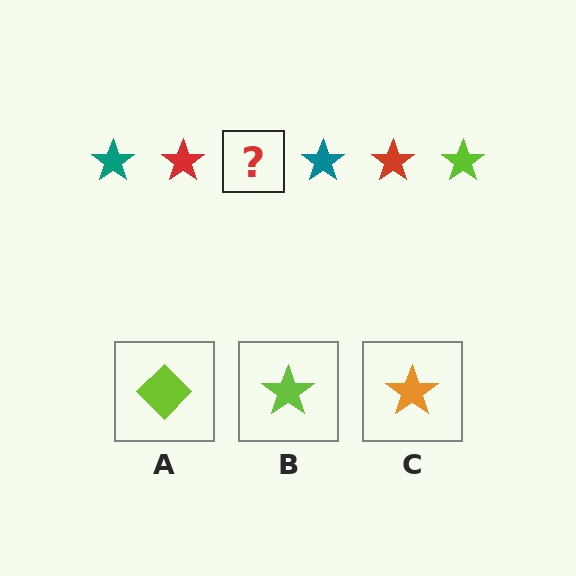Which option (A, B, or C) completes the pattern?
B.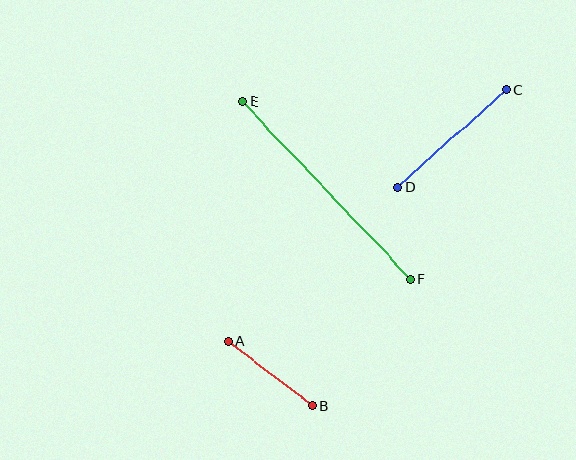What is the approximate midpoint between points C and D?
The midpoint is at approximately (452, 138) pixels.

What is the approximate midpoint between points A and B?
The midpoint is at approximately (271, 374) pixels.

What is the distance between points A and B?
The distance is approximately 106 pixels.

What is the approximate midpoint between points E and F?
The midpoint is at approximately (327, 190) pixels.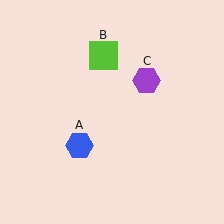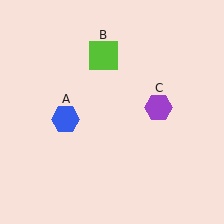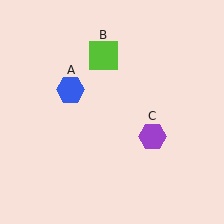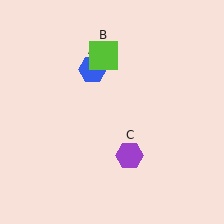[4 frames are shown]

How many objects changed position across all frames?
2 objects changed position: blue hexagon (object A), purple hexagon (object C).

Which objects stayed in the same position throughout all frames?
Lime square (object B) remained stationary.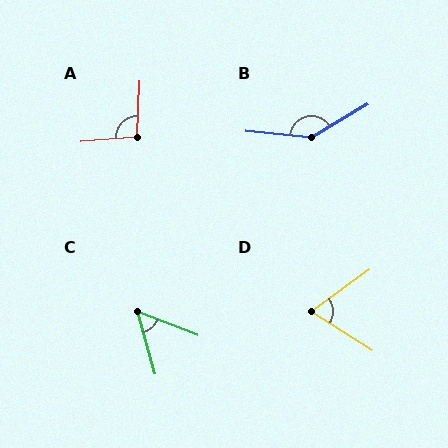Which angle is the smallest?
C, at approximately 53 degrees.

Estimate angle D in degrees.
Approximately 69 degrees.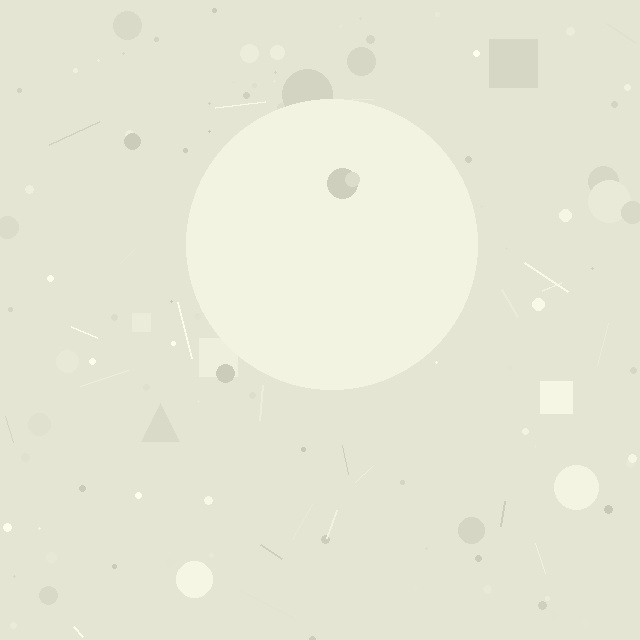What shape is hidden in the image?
A circle is hidden in the image.